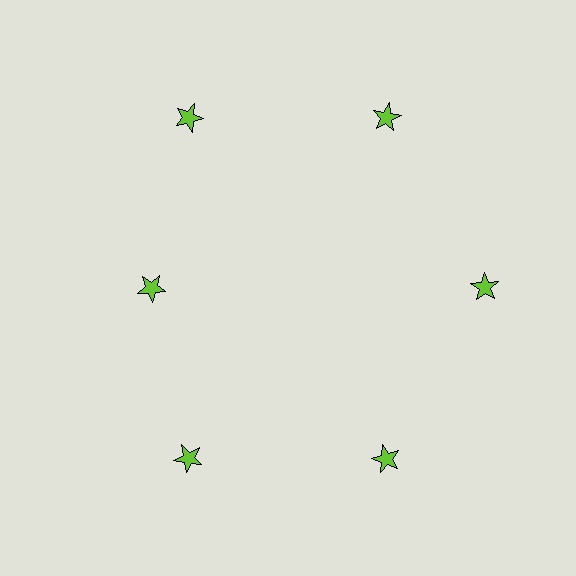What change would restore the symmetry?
The symmetry would be restored by moving it outward, back onto the ring so that all 6 stars sit at equal angles and equal distance from the center.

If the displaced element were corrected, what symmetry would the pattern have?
It would have 6-fold rotational symmetry — the pattern would map onto itself every 60 degrees.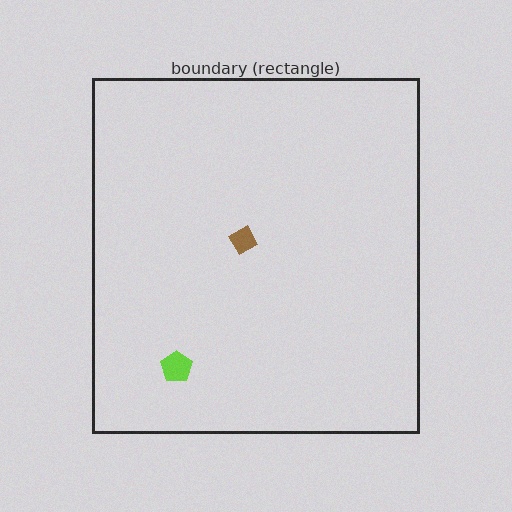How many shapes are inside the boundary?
2 inside, 0 outside.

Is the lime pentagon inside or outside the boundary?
Inside.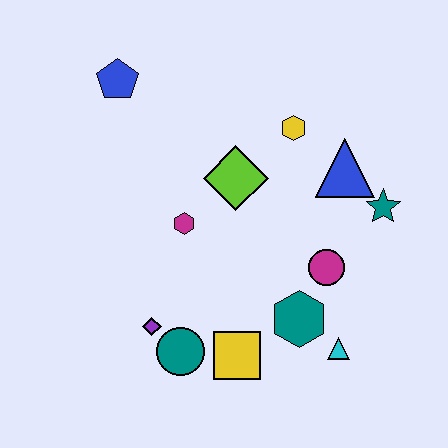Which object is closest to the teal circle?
The purple diamond is closest to the teal circle.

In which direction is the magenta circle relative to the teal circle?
The magenta circle is to the right of the teal circle.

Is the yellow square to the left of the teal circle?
No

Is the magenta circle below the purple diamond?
No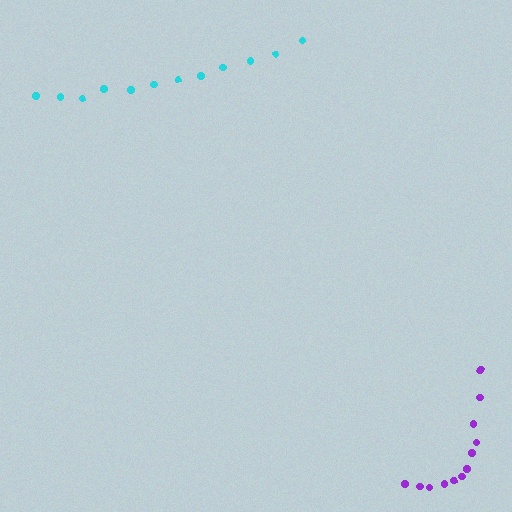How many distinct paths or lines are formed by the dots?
There are 2 distinct paths.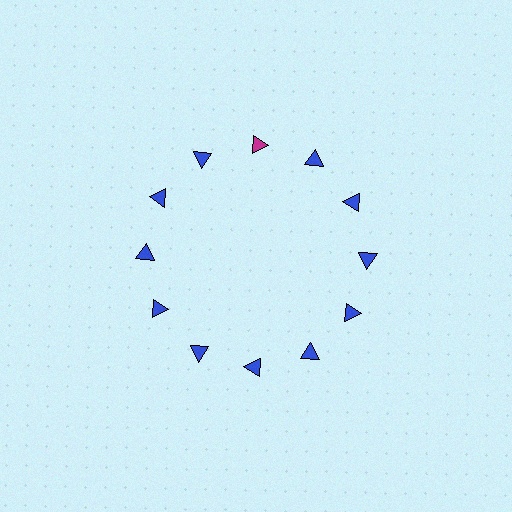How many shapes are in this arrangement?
There are 12 shapes arranged in a ring pattern.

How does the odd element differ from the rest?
It has a different color: magenta instead of blue.